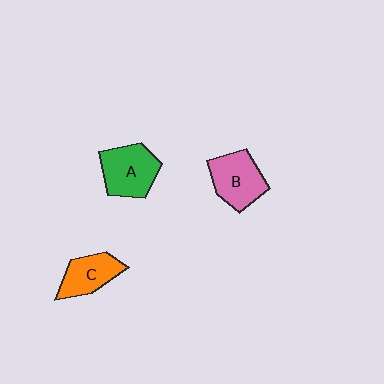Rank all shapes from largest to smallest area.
From largest to smallest: A (green), B (pink), C (orange).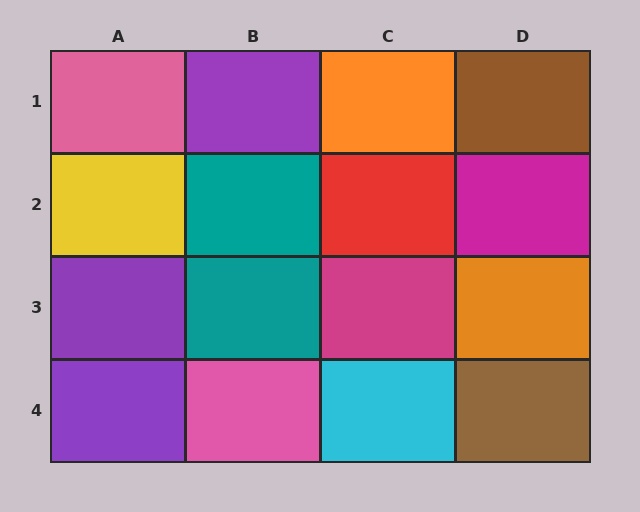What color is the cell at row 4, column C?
Cyan.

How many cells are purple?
3 cells are purple.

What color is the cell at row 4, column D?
Brown.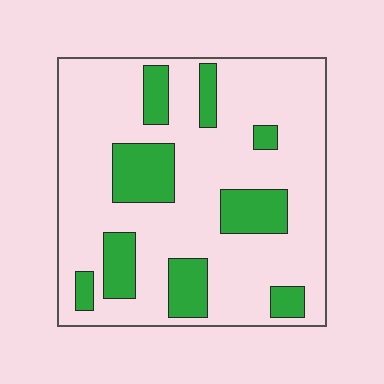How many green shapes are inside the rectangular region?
9.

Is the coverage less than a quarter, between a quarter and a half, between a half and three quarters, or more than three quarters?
Less than a quarter.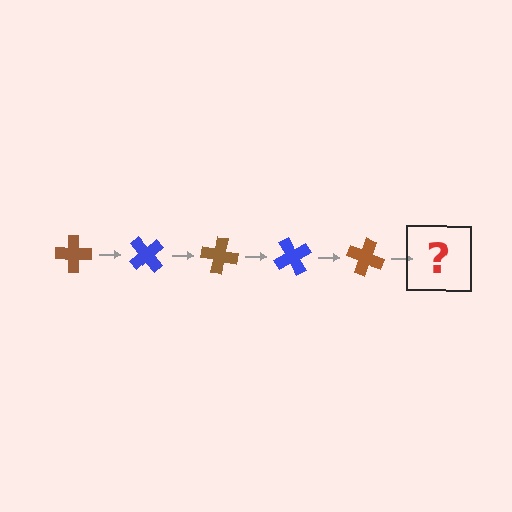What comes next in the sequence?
The next element should be a blue cross, rotated 250 degrees from the start.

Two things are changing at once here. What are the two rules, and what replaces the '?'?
The two rules are that it rotates 50 degrees each step and the color cycles through brown and blue. The '?' should be a blue cross, rotated 250 degrees from the start.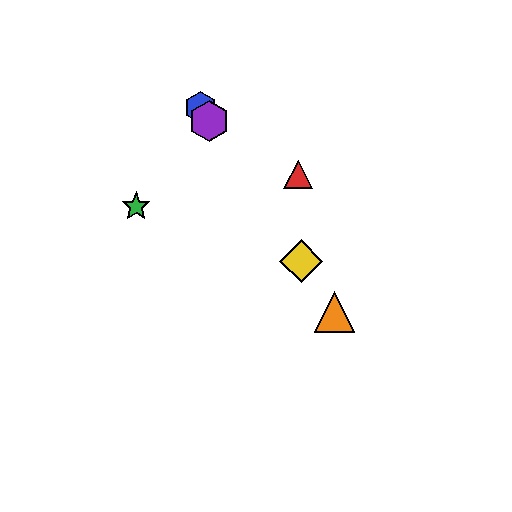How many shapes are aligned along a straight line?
4 shapes (the blue hexagon, the yellow diamond, the purple hexagon, the orange triangle) are aligned along a straight line.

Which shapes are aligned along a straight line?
The blue hexagon, the yellow diamond, the purple hexagon, the orange triangle are aligned along a straight line.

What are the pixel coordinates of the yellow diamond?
The yellow diamond is at (301, 261).